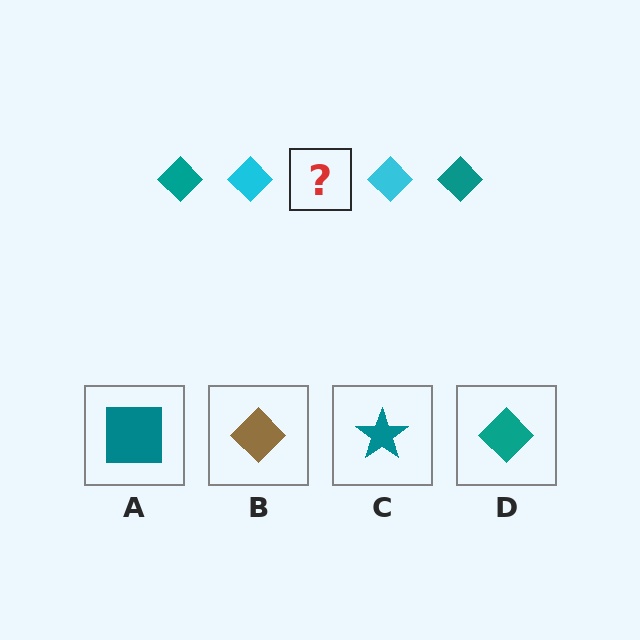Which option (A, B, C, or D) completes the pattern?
D.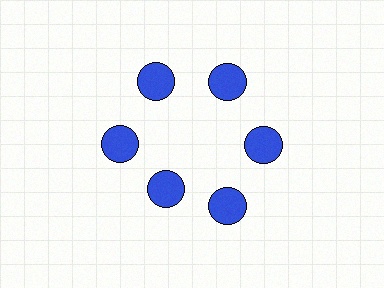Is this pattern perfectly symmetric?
No. The 6 blue circles are arranged in a ring, but one element near the 7 o'clock position is pulled inward toward the center, breaking the 6-fold rotational symmetry.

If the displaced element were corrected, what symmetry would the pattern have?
It would have 6-fold rotational symmetry — the pattern would map onto itself every 60 degrees.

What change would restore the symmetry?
The symmetry would be restored by moving it outward, back onto the ring so that all 6 circles sit at equal angles and equal distance from the center.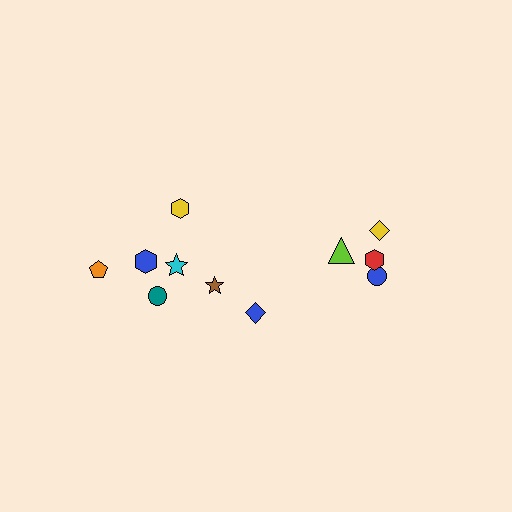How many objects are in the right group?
There are 4 objects.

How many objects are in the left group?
There are 7 objects.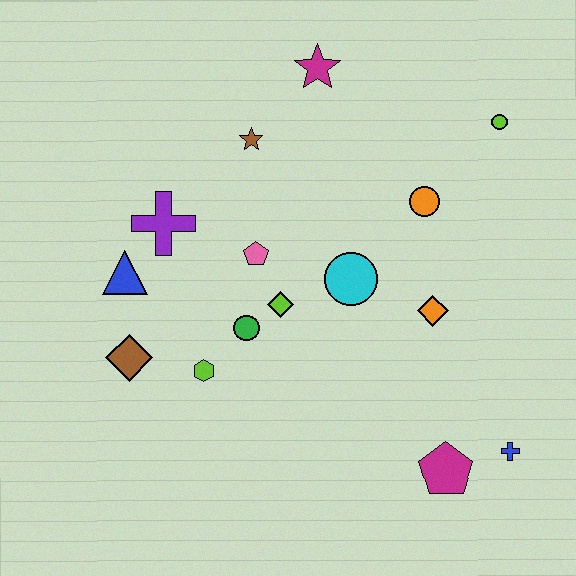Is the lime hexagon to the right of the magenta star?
No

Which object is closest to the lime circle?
The orange circle is closest to the lime circle.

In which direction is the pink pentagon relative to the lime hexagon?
The pink pentagon is above the lime hexagon.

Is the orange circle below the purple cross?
No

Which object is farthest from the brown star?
The blue cross is farthest from the brown star.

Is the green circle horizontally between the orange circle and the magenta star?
No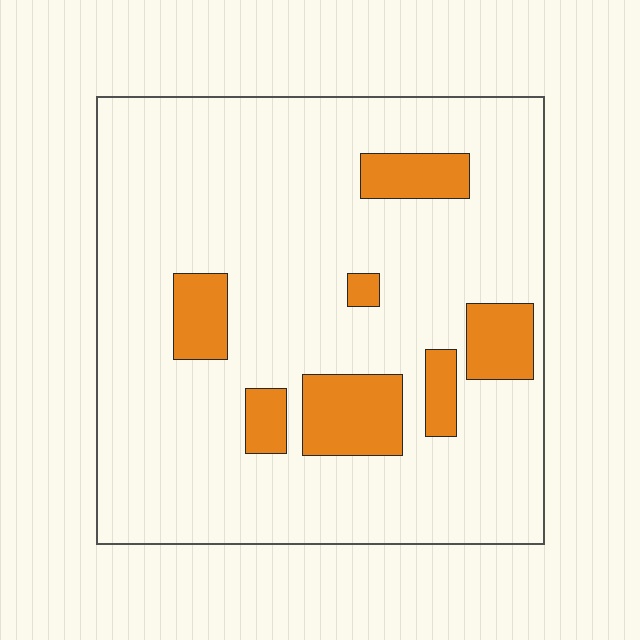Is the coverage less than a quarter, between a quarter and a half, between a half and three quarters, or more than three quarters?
Less than a quarter.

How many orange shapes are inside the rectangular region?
7.